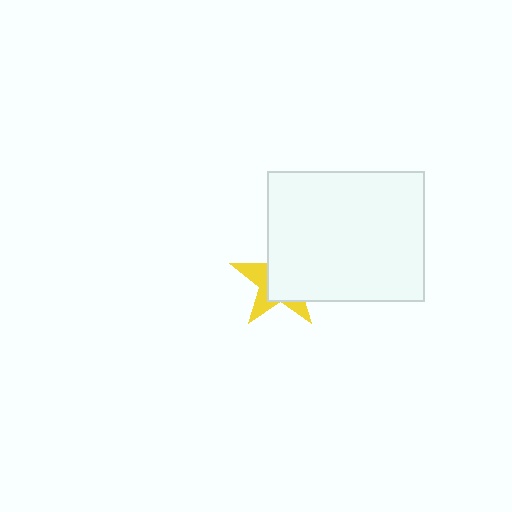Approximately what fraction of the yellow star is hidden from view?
Roughly 62% of the yellow star is hidden behind the white rectangle.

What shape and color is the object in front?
The object in front is a white rectangle.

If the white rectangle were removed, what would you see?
You would see the complete yellow star.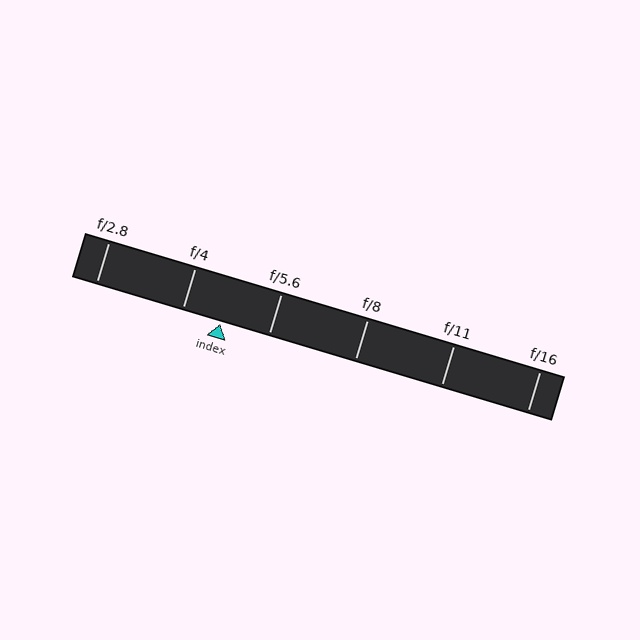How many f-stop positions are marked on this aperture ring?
There are 6 f-stop positions marked.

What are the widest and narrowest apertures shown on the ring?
The widest aperture shown is f/2.8 and the narrowest is f/16.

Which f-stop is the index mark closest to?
The index mark is closest to f/4.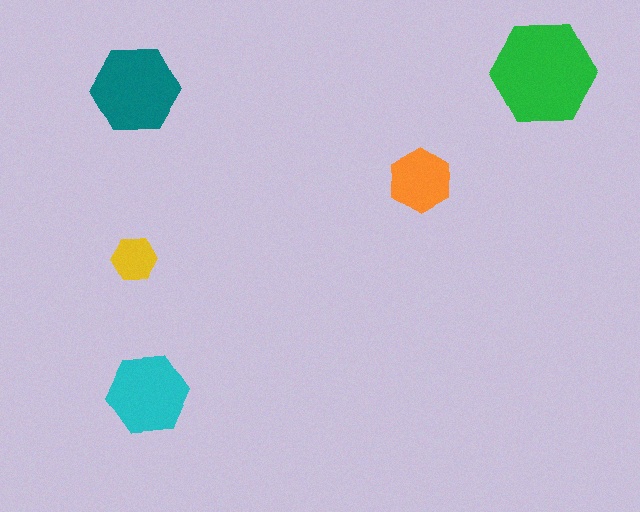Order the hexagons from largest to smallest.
the green one, the teal one, the cyan one, the orange one, the yellow one.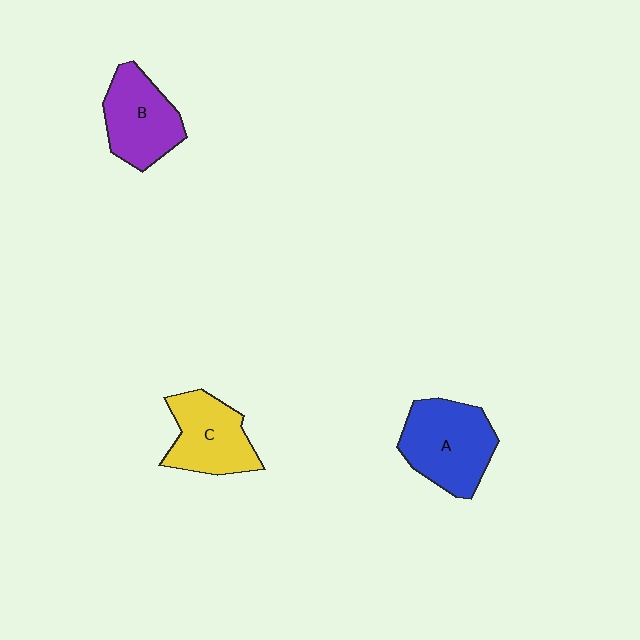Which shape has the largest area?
Shape A (blue).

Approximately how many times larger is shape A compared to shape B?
Approximately 1.2 times.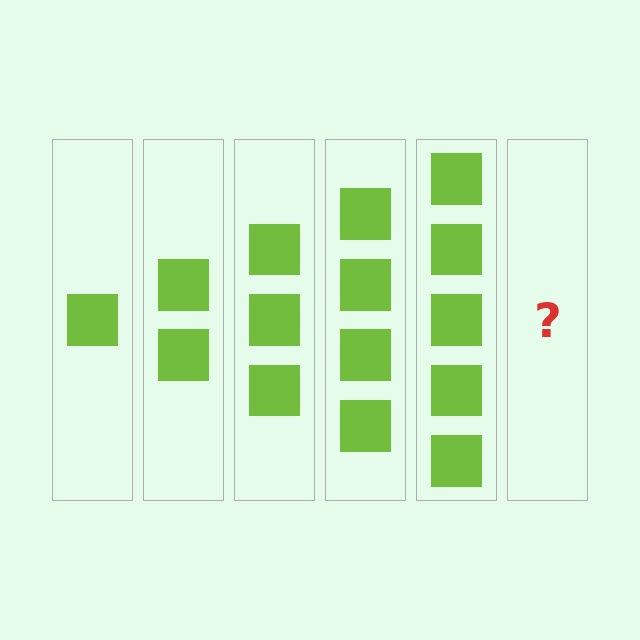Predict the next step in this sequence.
The next step is 6 squares.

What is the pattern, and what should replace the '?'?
The pattern is that each step adds one more square. The '?' should be 6 squares.